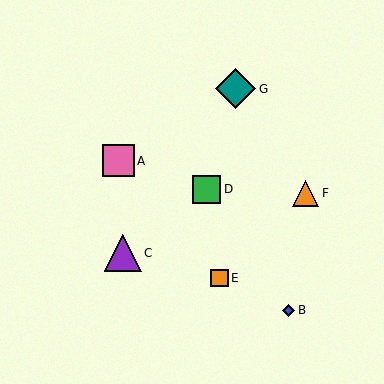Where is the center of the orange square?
The center of the orange square is at (220, 278).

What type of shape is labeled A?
Shape A is a pink square.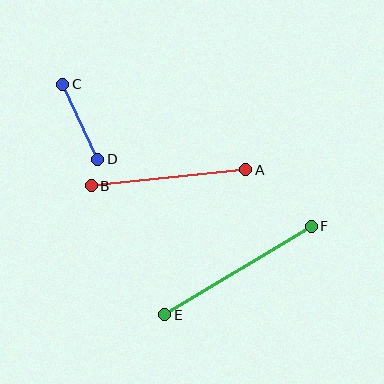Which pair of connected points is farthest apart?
Points E and F are farthest apart.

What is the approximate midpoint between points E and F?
The midpoint is at approximately (238, 271) pixels.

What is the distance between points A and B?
The distance is approximately 155 pixels.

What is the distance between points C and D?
The distance is approximately 83 pixels.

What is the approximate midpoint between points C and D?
The midpoint is at approximately (80, 122) pixels.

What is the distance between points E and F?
The distance is approximately 171 pixels.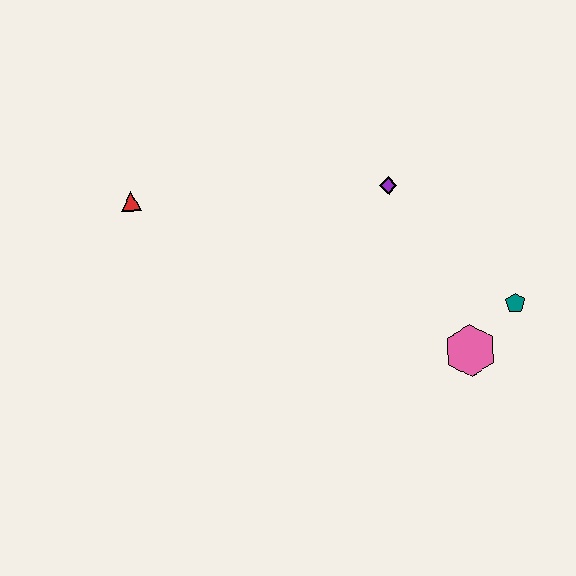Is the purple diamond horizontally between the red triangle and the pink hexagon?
Yes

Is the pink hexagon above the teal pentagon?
No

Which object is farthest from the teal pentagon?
The red triangle is farthest from the teal pentagon.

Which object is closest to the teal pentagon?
The pink hexagon is closest to the teal pentagon.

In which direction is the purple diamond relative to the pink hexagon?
The purple diamond is above the pink hexagon.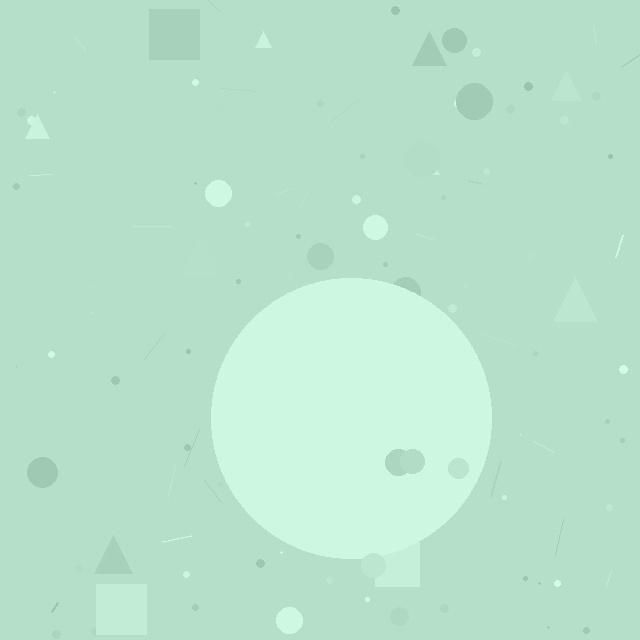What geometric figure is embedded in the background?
A circle is embedded in the background.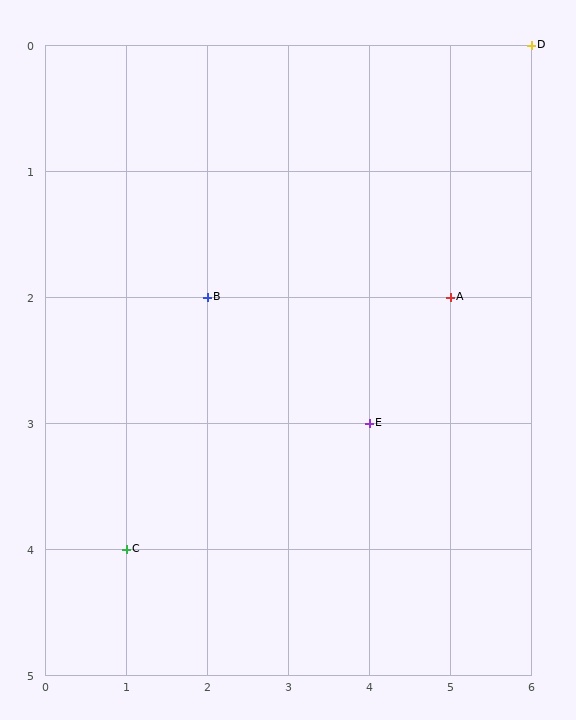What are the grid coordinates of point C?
Point C is at grid coordinates (1, 4).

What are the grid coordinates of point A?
Point A is at grid coordinates (5, 2).